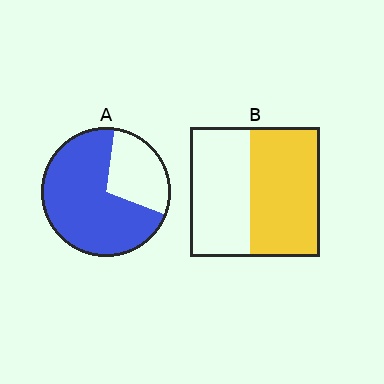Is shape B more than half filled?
Roughly half.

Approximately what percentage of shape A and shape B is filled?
A is approximately 70% and B is approximately 55%.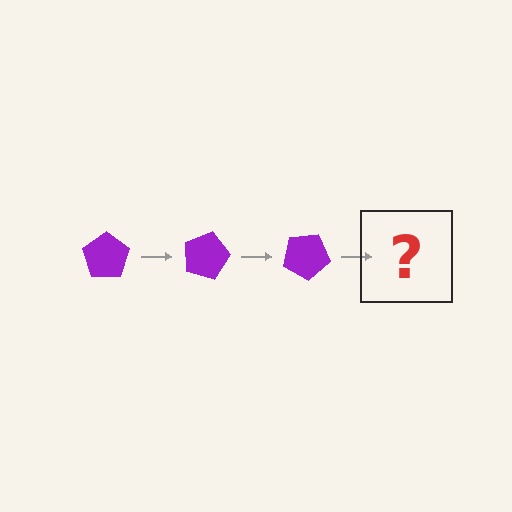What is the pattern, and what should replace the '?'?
The pattern is that the pentagon rotates 15 degrees each step. The '?' should be a purple pentagon rotated 45 degrees.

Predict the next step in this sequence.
The next step is a purple pentagon rotated 45 degrees.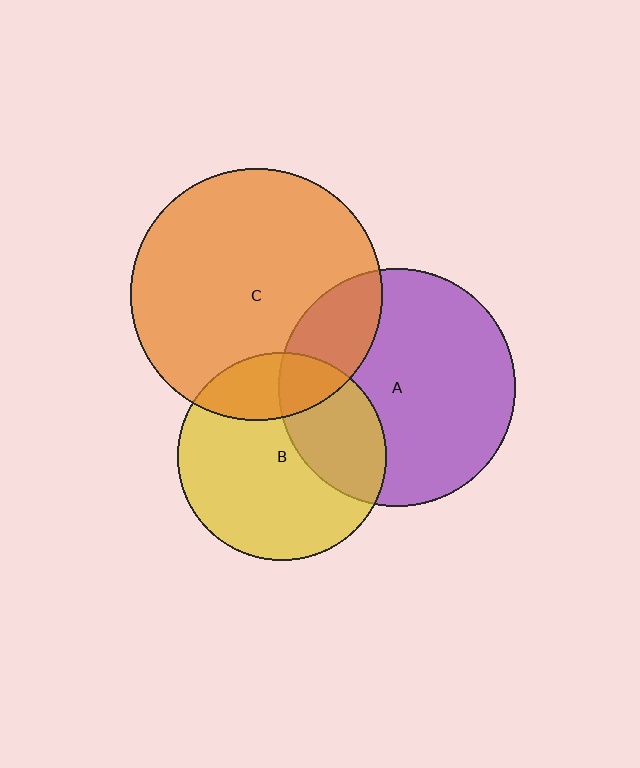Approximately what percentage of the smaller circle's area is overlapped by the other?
Approximately 35%.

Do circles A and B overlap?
Yes.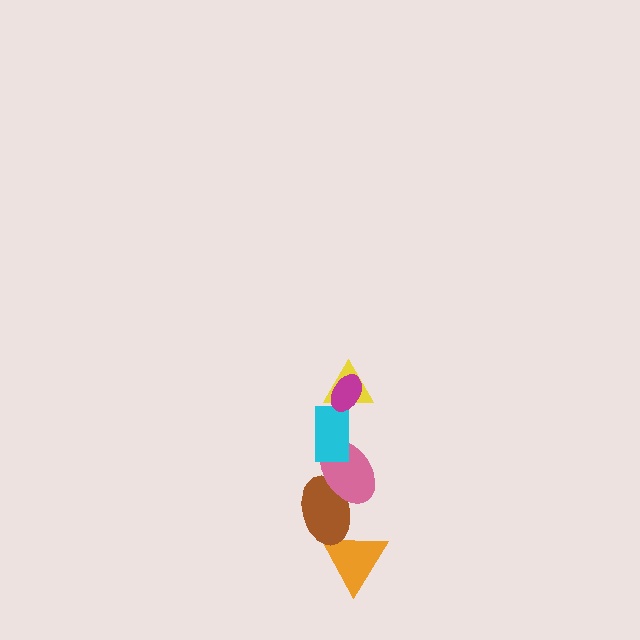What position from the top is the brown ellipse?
The brown ellipse is 5th from the top.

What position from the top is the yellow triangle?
The yellow triangle is 2nd from the top.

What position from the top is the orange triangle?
The orange triangle is 6th from the top.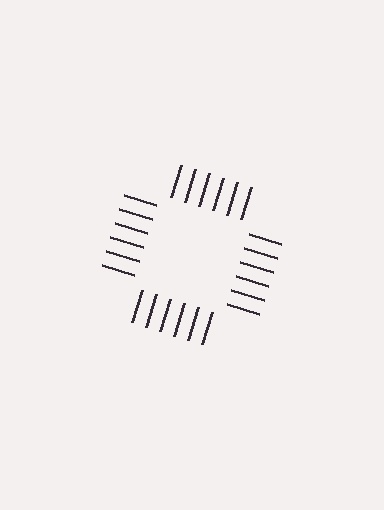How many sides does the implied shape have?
4 sides — the line-ends trace a square.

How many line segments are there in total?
24 — 6 along each of the 4 edges.